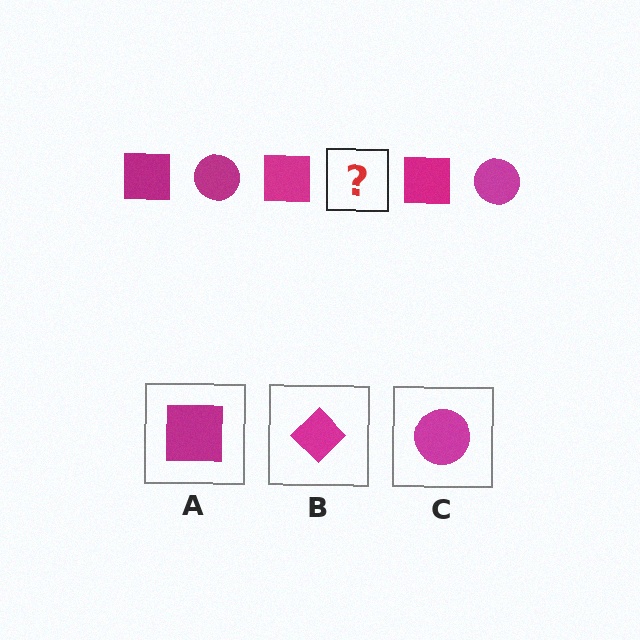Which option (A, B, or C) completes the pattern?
C.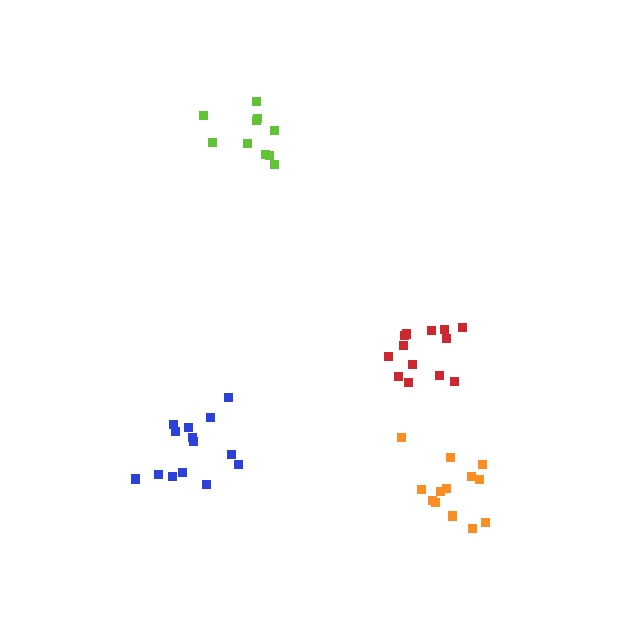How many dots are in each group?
Group 1: 14 dots, Group 2: 13 dots, Group 3: 10 dots, Group 4: 13 dots (50 total).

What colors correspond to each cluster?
The clusters are colored: blue, orange, lime, red.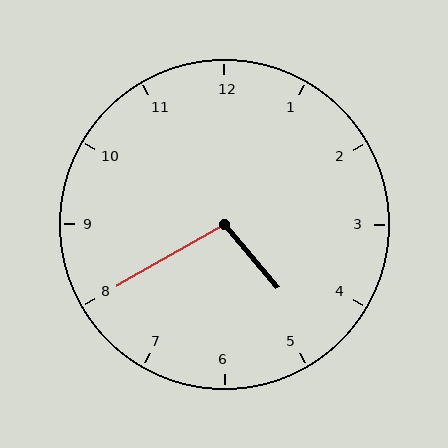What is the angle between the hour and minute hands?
Approximately 100 degrees.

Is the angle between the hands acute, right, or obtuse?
It is obtuse.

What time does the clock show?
4:40.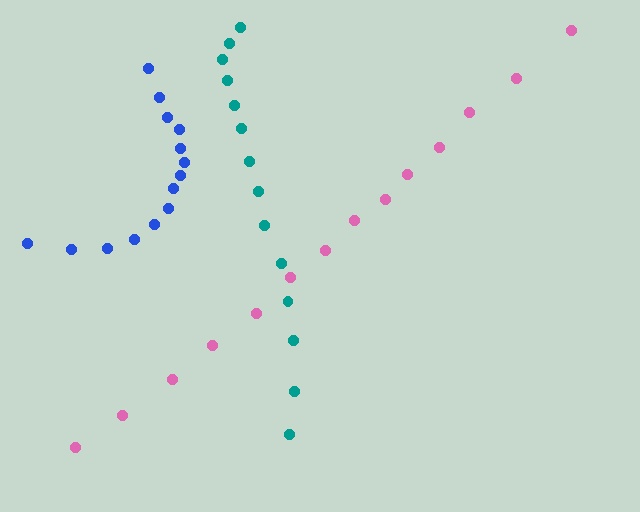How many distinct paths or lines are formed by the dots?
There are 3 distinct paths.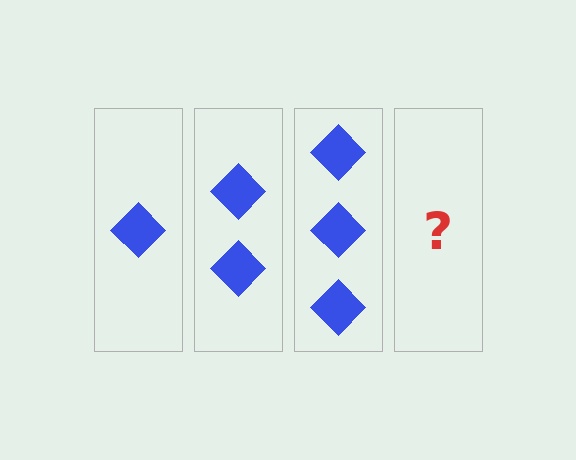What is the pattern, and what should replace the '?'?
The pattern is that each step adds one more diamond. The '?' should be 4 diamonds.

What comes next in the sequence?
The next element should be 4 diamonds.